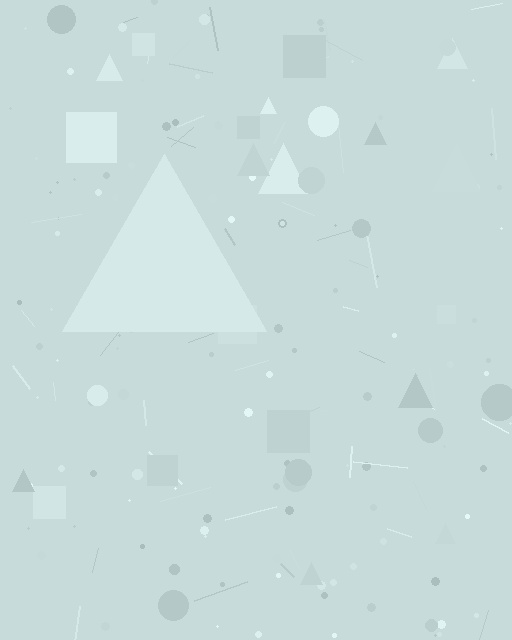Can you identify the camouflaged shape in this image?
The camouflaged shape is a triangle.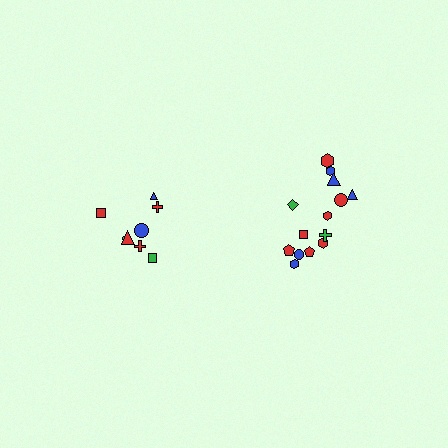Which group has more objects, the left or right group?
The right group.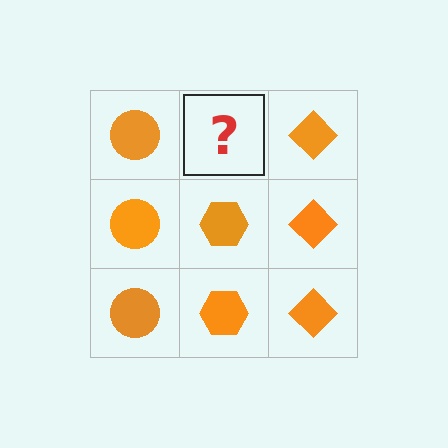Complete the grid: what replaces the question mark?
The question mark should be replaced with an orange hexagon.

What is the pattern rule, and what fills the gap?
The rule is that each column has a consistent shape. The gap should be filled with an orange hexagon.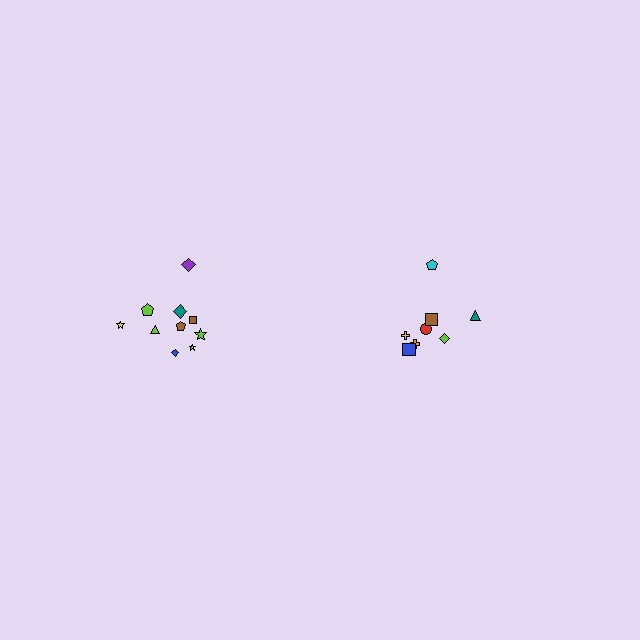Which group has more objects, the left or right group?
The left group.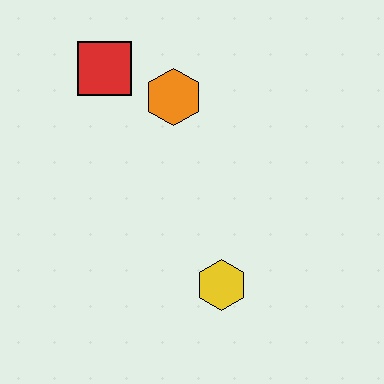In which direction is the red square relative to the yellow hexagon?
The red square is above the yellow hexagon.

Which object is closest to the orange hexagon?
The red square is closest to the orange hexagon.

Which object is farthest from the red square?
The yellow hexagon is farthest from the red square.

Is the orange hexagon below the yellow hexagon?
No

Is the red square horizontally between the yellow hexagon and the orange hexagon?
No